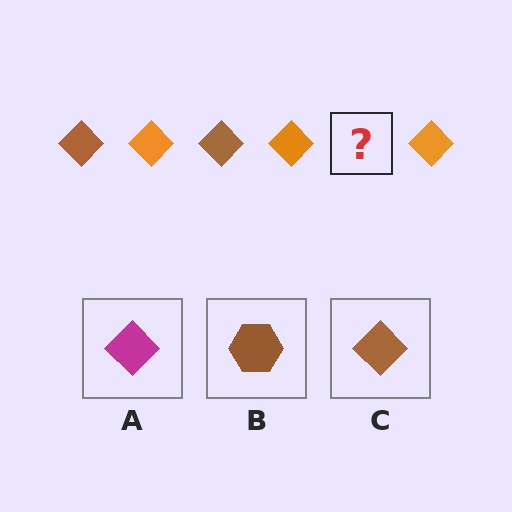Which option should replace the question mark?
Option C.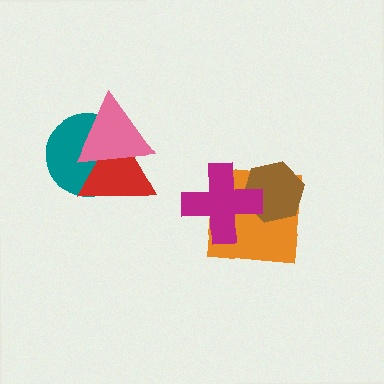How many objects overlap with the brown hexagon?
2 objects overlap with the brown hexagon.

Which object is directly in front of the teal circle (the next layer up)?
The red triangle is directly in front of the teal circle.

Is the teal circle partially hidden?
Yes, it is partially covered by another shape.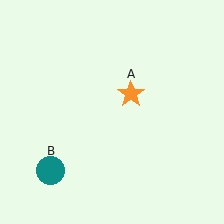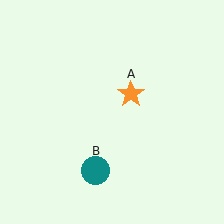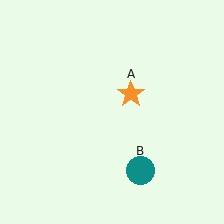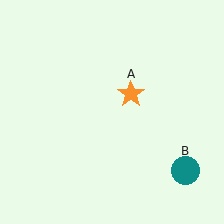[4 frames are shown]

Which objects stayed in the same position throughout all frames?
Orange star (object A) remained stationary.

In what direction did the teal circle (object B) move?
The teal circle (object B) moved right.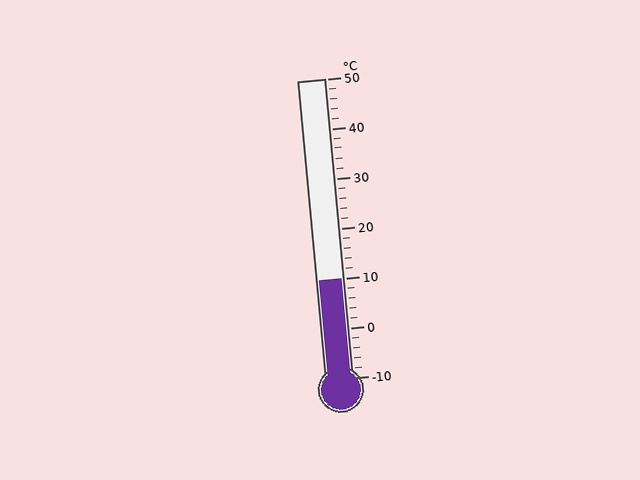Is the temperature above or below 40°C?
The temperature is below 40°C.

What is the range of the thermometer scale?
The thermometer scale ranges from -10°C to 50°C.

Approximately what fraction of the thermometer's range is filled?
The thermometer is filled to approximately 35% of its range.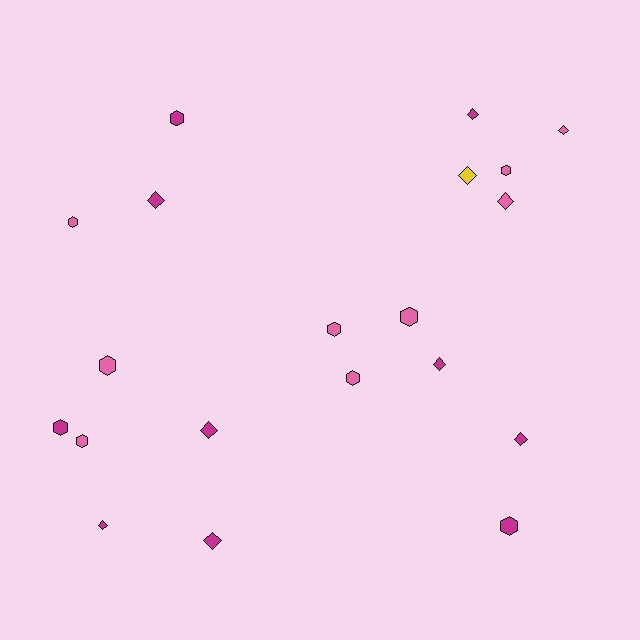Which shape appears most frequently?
Diamond, with 10 objects.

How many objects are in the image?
There are 20 objects.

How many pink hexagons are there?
There are 7 pink hexagons.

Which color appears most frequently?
Magenta, with 10 objects.